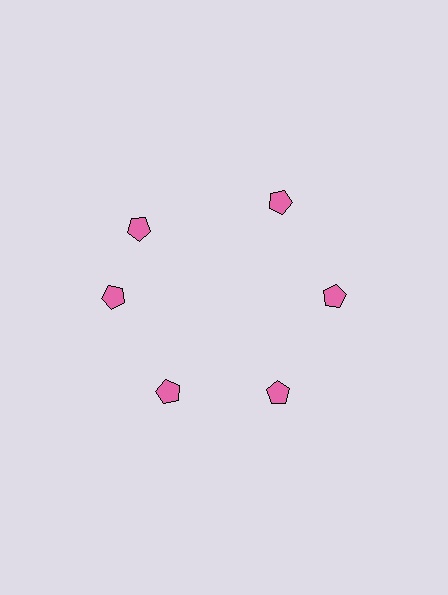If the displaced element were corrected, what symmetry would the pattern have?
It would have 6-fold rotational symmetry — the pattern would map onto itself every 60 degrees.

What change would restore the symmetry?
The symmetry would be restored by rotating it back into even spacing with its neighbors so that all 6 pentagons sit at equal angles and equal distance from the center.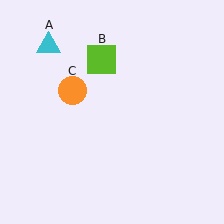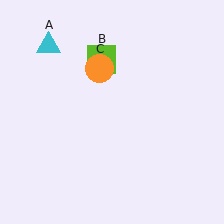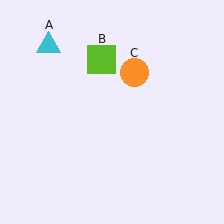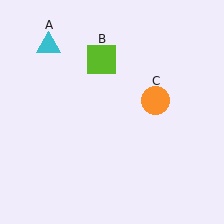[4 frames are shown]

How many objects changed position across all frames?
1 object changed position: orange circle (object C).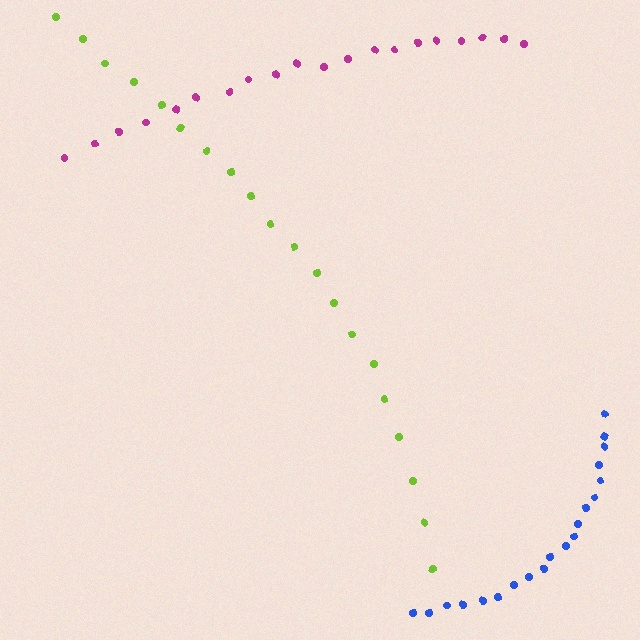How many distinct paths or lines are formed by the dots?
There are 3 distinct paths.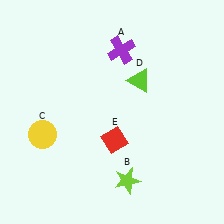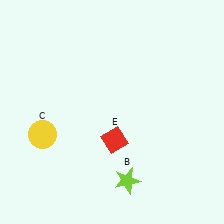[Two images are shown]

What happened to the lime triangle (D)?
The lime triangle (D) was removed in Image 2. It was in the top-right area of Image 1.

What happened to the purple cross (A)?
The purple cross (A) was removed in Image 2. It was in the top-right area of Image 1.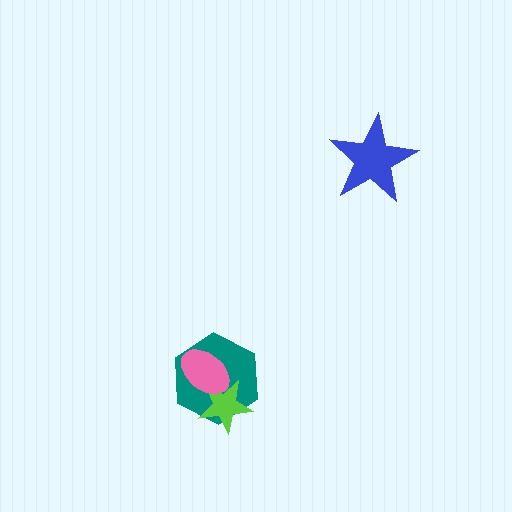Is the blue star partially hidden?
No, no other shape covers it.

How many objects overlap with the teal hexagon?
2 objects overlap with the teal hexagon.